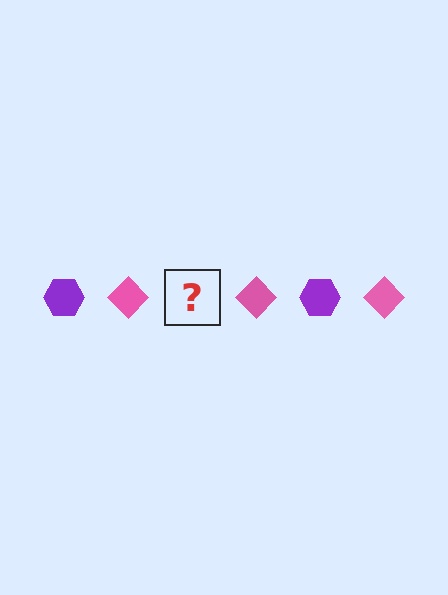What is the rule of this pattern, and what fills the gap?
The rule is that the pattern alternates between purple hexagon and pink diamond. The gap should be filled with a purple hexagon.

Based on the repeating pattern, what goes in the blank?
The blank should be a purple hexagon.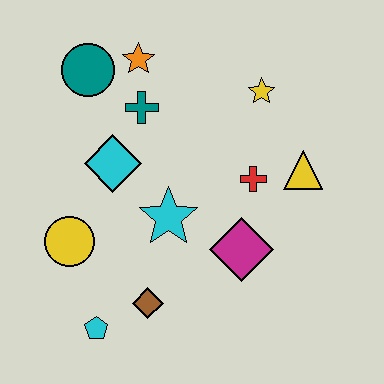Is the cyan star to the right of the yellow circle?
Yes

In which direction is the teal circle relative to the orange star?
The teal circle is to the left of the orange star.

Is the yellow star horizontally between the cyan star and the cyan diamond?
No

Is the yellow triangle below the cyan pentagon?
No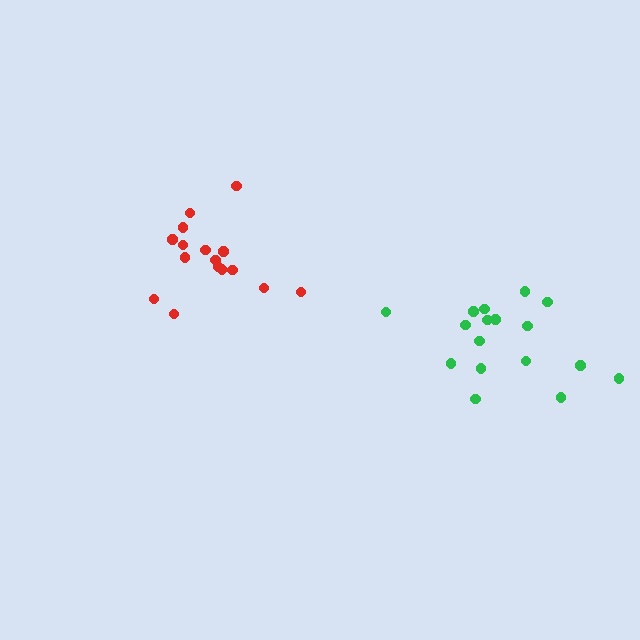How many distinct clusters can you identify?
There are 2 distinct clusters.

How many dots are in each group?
Group 1: 17 dots, Group 2: 16 dots (33 total).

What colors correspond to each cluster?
The clusters are colored: green, red.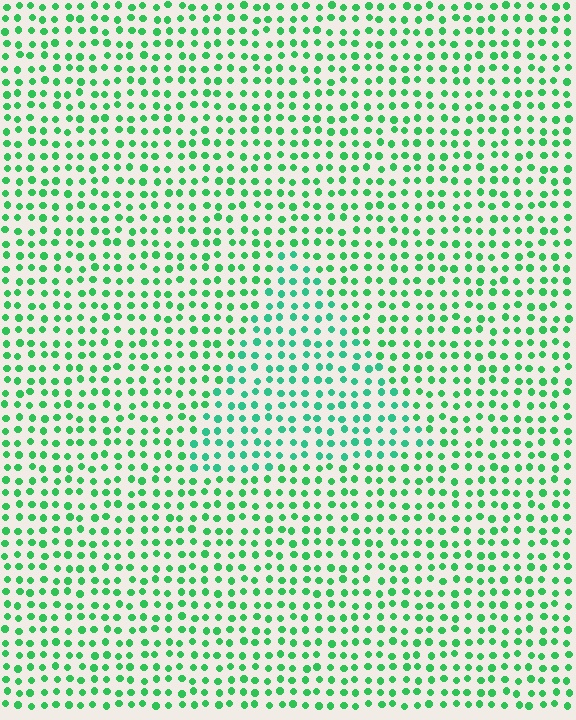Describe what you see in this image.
The image is filled with small green elements in a uniform arrangement. A triangle-shaped region is visible where the elements are tinted to a slightly different hue, forming a subtle color boundary.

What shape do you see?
I see a triangle.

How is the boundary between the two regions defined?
The boundary is defined purely by a slight shift in hue (about 22 degrees). Spacing, size, and orientation are identical on both sides.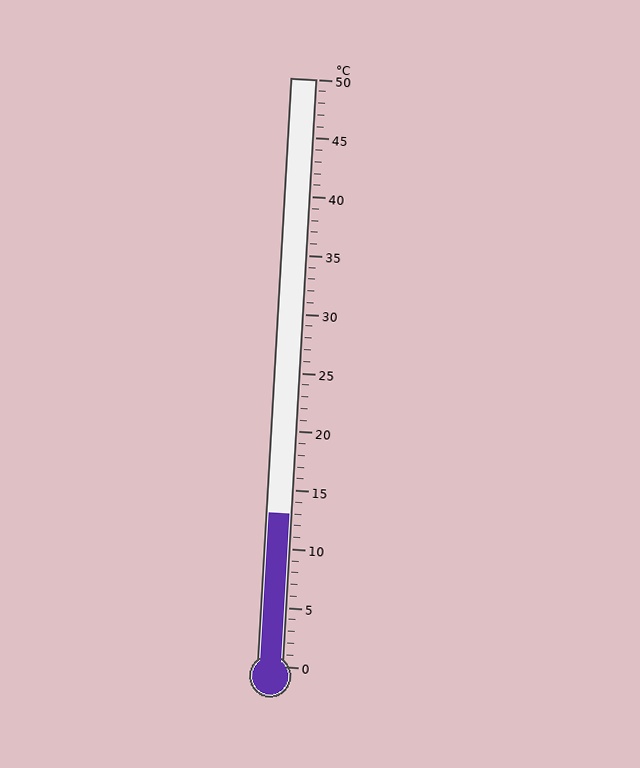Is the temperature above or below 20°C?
The temperature is below 20°C.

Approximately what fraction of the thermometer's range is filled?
The thermometer is filled to approximately 25% of its range.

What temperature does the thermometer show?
The thermometer shows approximately 13°C.